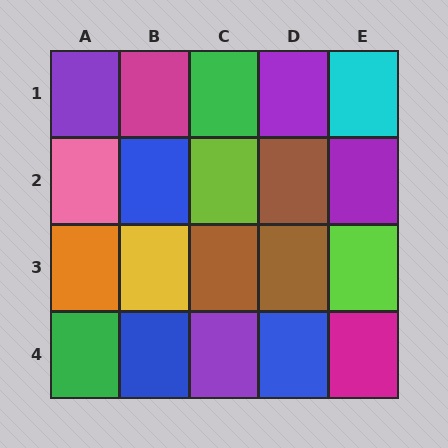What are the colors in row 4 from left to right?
Green, blue, purple, blue, magenta.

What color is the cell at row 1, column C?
Green.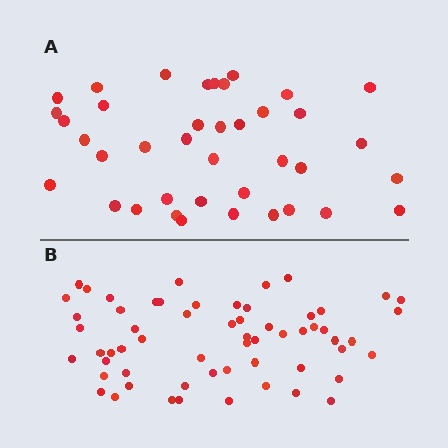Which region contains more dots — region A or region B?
Region B (the bottom region) has more dots.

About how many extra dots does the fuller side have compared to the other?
Region B has approximately 20 more dots than region A.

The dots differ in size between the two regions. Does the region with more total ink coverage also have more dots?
No. Region A has more total ink coverage because its dots are larger, but region B actually contains more individual dots. Total area can be misleading — the number of items is what matters here.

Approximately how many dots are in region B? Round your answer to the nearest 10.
About 60 dots.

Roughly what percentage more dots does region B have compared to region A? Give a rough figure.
About 55% more.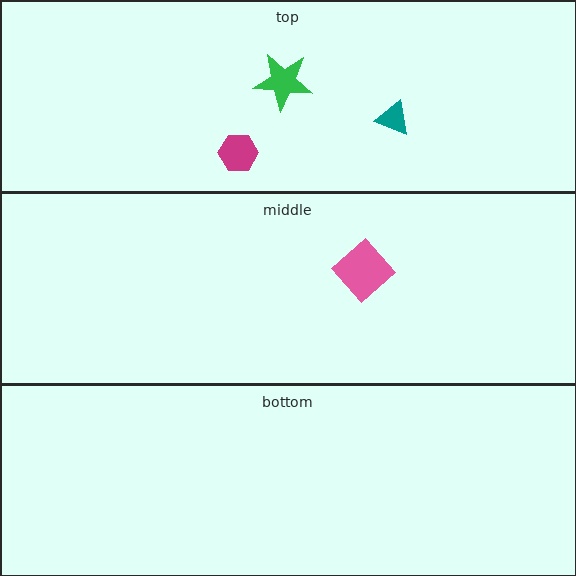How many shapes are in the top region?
3.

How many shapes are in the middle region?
1.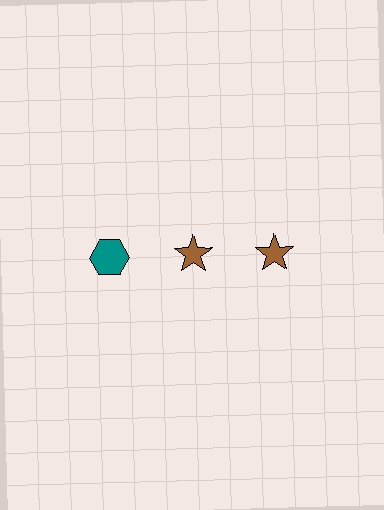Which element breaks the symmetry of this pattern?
The teal hexagon in the top row, leftmost column breaks the symmetry. All other shapes are brown stars.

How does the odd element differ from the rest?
It differs in both color (teal instead of brown) and shape (hexagon instead of star).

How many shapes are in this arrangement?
There are 3 shapes arranged in a grid pattern.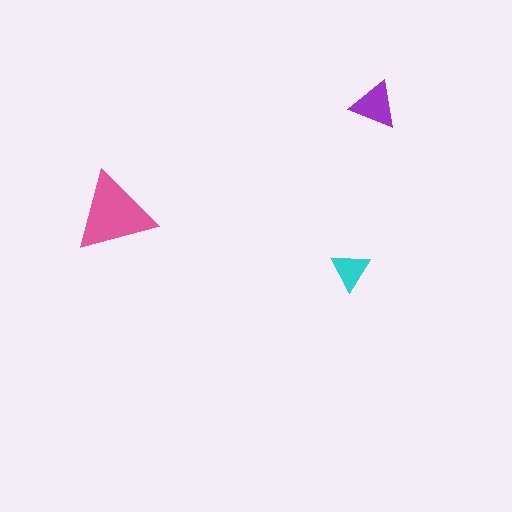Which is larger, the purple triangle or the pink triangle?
The pink one.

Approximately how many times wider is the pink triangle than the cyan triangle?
About 2 times wider.